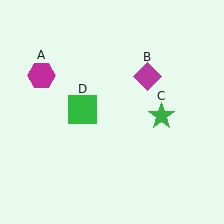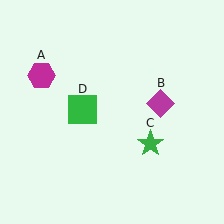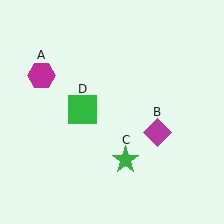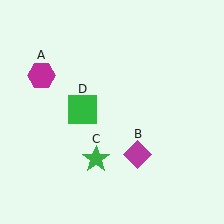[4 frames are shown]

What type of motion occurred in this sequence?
The magenta diamond (object B), green star (object C) rotated clockwise around the center of the scene.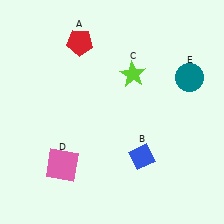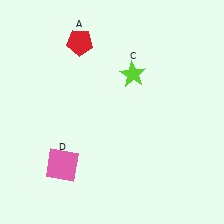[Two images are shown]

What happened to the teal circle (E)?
The teal circle (E) was removed in Image 2. It was in the top-right area of Image 1.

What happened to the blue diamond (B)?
The blue diamond (B) was removed in Image 2. It was in the bottom-right area of Image 1.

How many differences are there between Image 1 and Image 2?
There are 2 differences between the two images.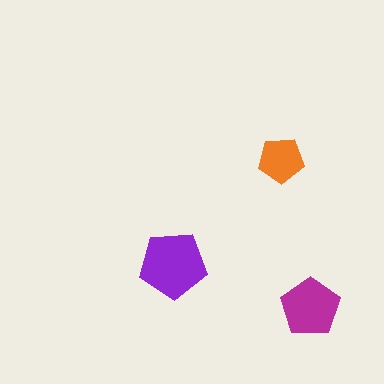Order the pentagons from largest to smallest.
the purple one, the magenta one, the orange one.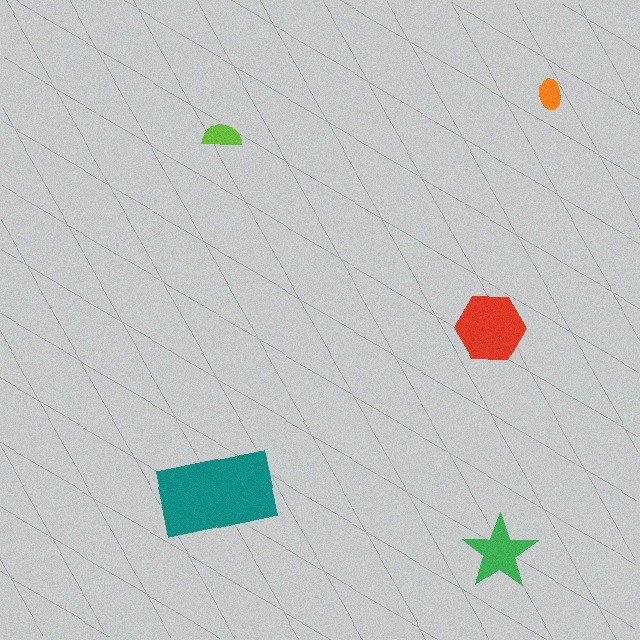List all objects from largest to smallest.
The teal rectangle, the red hexagon, the green star, the lime semicircle, the orange ellipse.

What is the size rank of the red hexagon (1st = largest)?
2nd.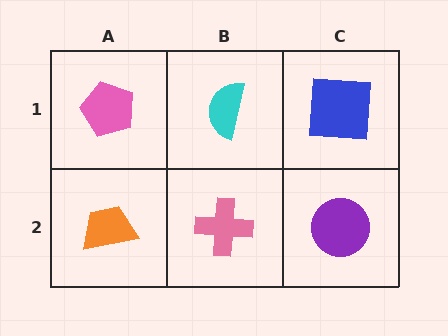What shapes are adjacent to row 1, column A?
An orange trapezoid (row 2, column A), a cyan semicircle (row 1, column B).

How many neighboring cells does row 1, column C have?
2.